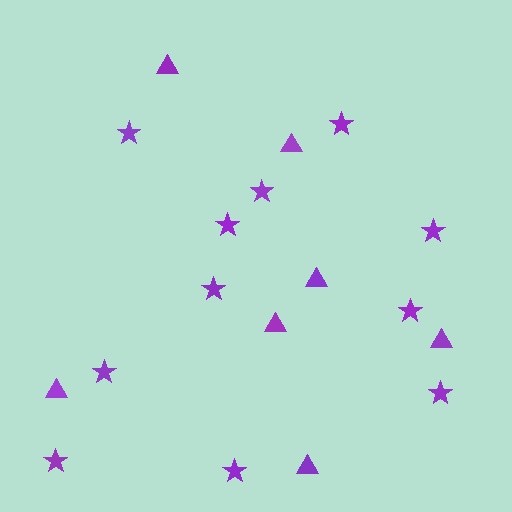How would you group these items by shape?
There are 2 groups: one group of stars (11) and one group of triangles (7).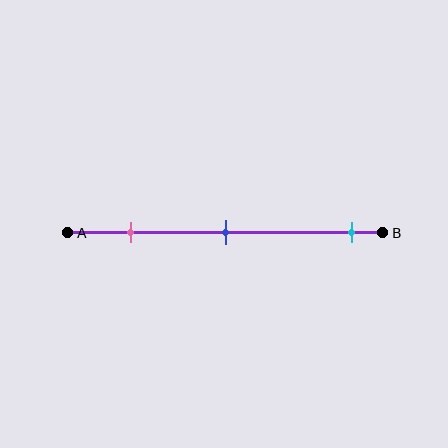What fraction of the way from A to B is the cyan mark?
The cyan mark is approximately 90% (0.9) of the way from A to B.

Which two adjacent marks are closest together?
The pink and blue marks are the closest adjacent pair.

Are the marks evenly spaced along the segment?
No, the marks are not evenly spaced.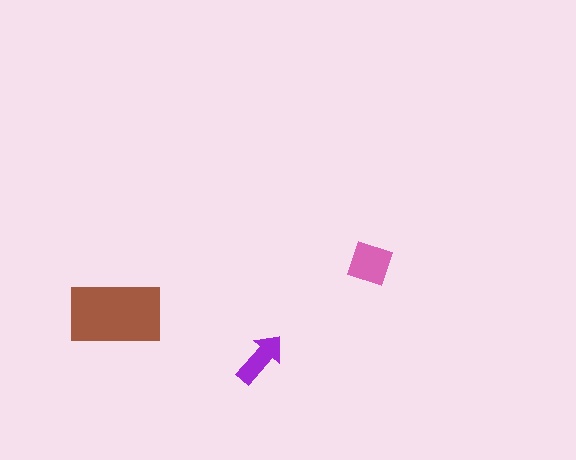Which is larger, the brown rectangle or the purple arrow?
The brown rectangle.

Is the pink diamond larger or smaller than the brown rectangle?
Smaller.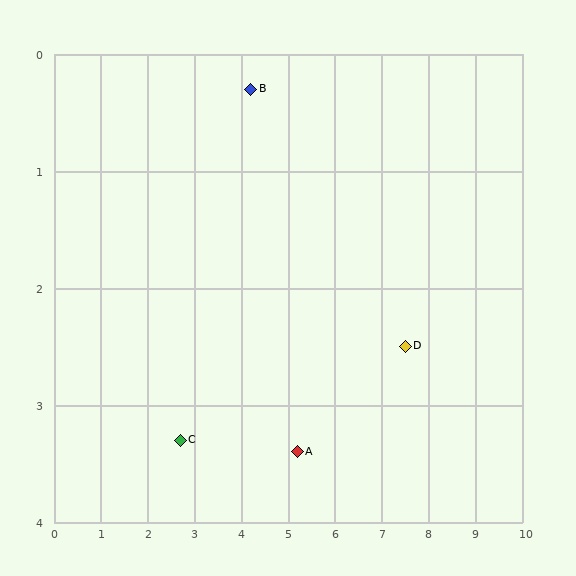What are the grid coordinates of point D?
Point D is at approximately (7.5, 2.5).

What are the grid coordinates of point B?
Point B is at approximately (4.2, 0.3).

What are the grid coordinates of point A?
Point A is at approximately (5.2, 3.4).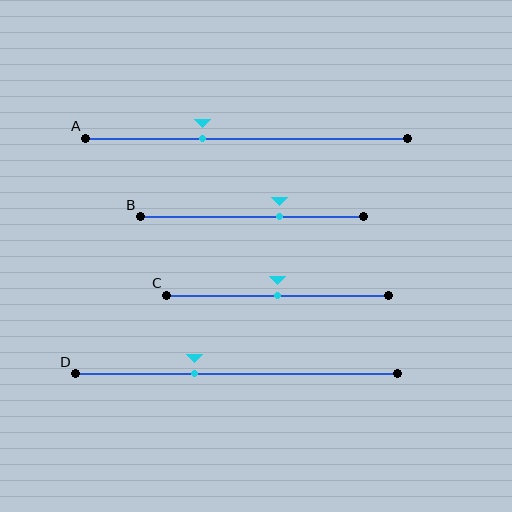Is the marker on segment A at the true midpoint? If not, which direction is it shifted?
No, the marker on segment A is shifted to the left by about 14% of the segment length.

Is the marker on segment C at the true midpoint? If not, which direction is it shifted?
Yes, the marker on segment C is at the true midpoint.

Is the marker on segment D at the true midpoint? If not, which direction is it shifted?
No, the marker on segment D is shifted to the left by about 13% of the segment length.